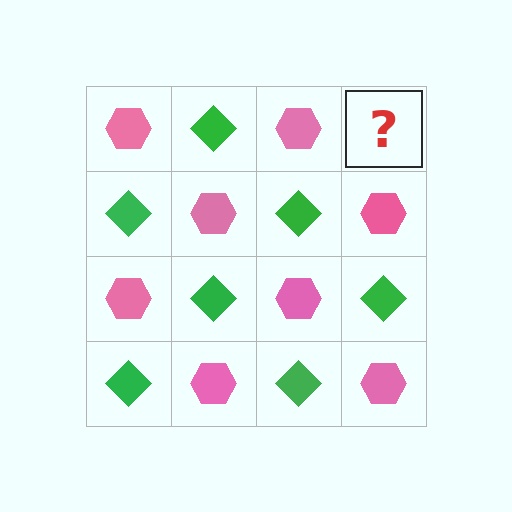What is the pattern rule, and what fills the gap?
The rule is that it alternates pink hexagon and green diamond in a checkerboard pattern. The gap should be filled with a green diamond.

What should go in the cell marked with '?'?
The missing cell should contain a green diamond.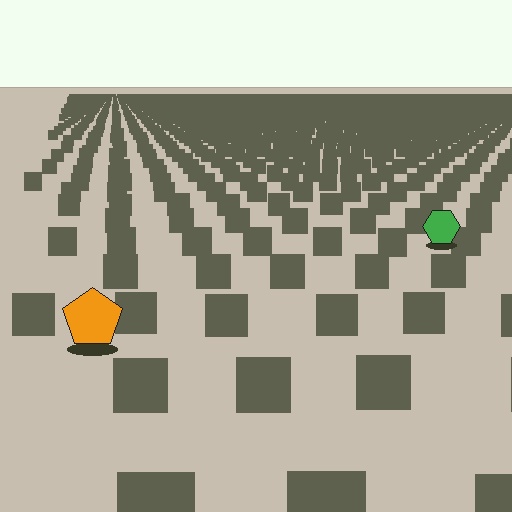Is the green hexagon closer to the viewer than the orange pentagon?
No. The orange pentagon is closer — you can tell from the texture gradient: the ground texture is coarser near it.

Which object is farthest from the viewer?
The green hexagon is farthest from the viewer. It appears smaller and the ground texture around it is denser.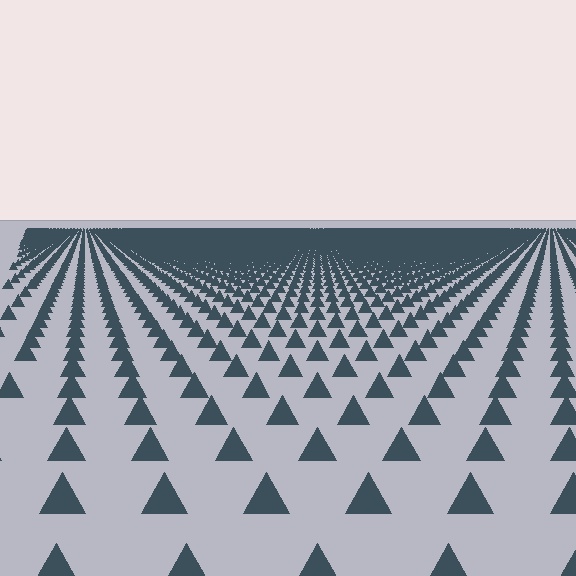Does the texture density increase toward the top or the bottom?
Density increases toward the top.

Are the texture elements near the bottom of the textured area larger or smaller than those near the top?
Larger. Near the bottom, elements are closer to the viewer and appear at a bigger on-screen size.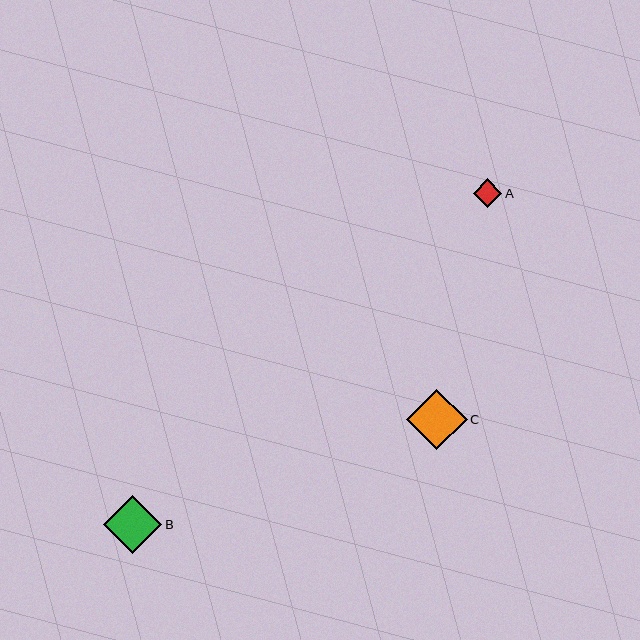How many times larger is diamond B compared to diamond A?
Diamond B is approximately 2.0 times the size of diamond A.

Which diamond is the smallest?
Diamond A is the smallest with a size of approximately 29 pixels.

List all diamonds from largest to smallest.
From largest to smallest: C, B, A.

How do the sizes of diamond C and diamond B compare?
Diamond C and diamond B are approximately the same size.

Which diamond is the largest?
Diamond C is the largest with a size of approximately 60 pixels.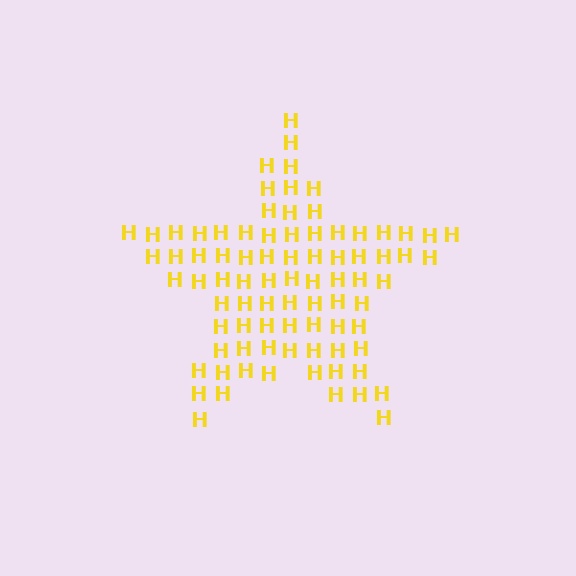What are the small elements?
The small elements are letter H's.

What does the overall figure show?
The overall figure shows a star.